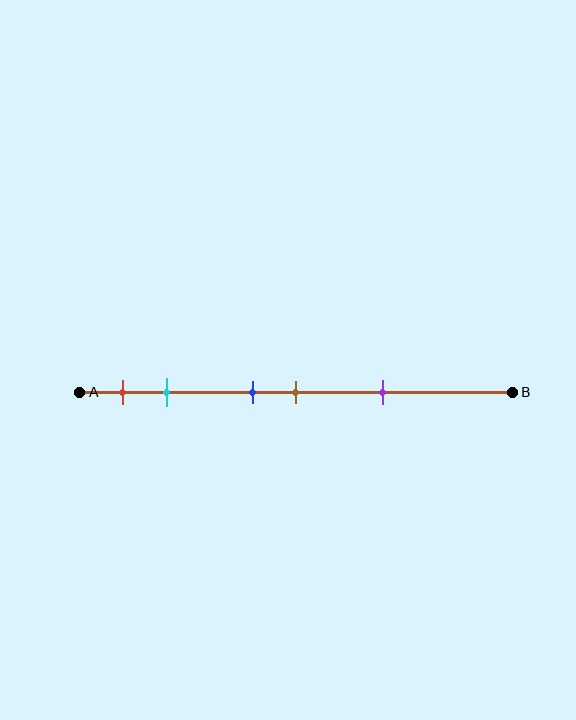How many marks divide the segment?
There are 5 marks dividing the segment.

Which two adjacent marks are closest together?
The blue and brown marks are the closest adjacent pair.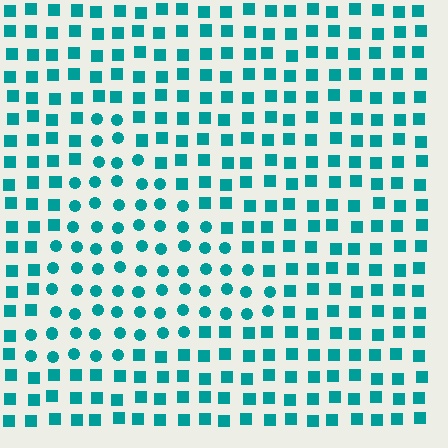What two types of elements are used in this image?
The image uses circles inside the triangle region and squares outside it.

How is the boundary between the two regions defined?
The boundary is defined by a change in element shape: circles inside vs. squares outside. All elements share the same color and spacing.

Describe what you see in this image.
The image is filled with small teal elements arranged in a uniform grid. A triangle-shaped region contains circles, while the surrounding area contains squares. The boundary is defined purely by the change in element shape.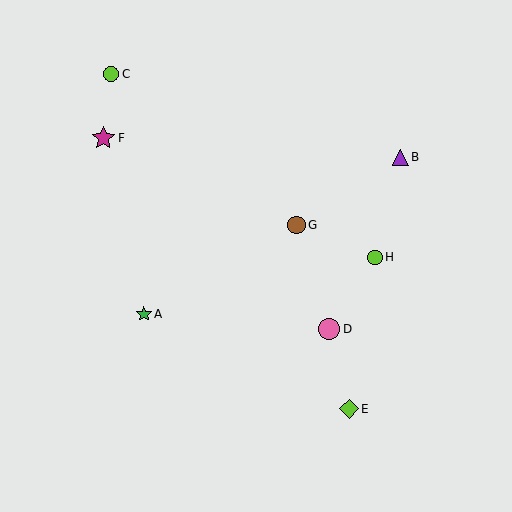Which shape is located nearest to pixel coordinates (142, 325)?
The green star (labeled A) at (144, 314) is nearest to that location.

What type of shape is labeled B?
Shape B is a purple triangle.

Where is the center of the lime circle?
The center of the lime circle is at (375, 258).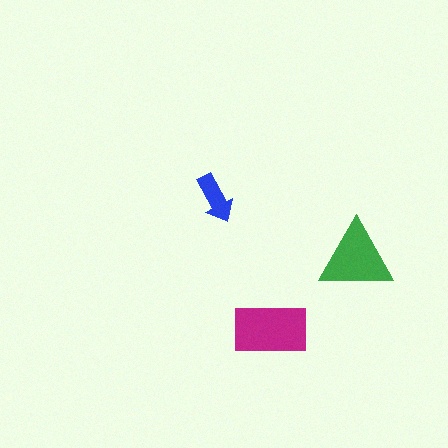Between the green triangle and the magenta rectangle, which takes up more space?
The magenta rectangle.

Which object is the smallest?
The blue arrow.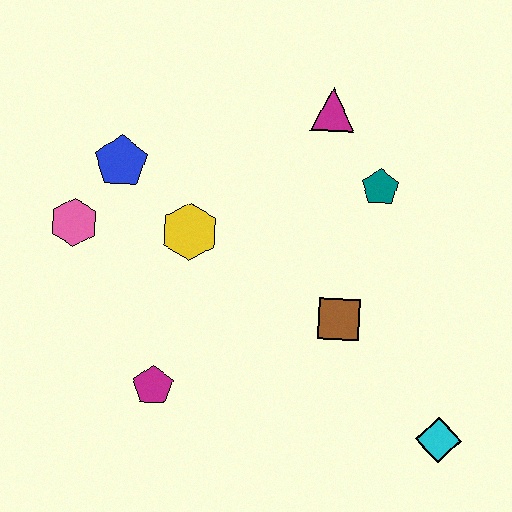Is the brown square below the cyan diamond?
No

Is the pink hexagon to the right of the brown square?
No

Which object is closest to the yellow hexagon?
The blue pentagon is closest to the yellow hexagon.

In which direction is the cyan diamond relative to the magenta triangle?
The cyan diamond is below the magenta triangle.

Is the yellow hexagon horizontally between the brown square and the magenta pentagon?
Yes